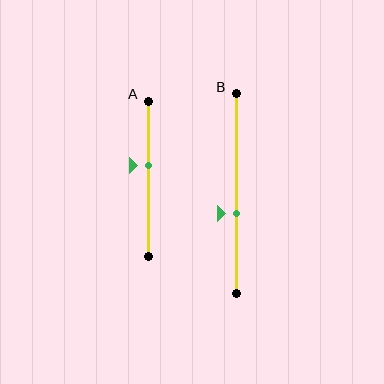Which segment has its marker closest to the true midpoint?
Segment A has its marker closest to the true midpoint.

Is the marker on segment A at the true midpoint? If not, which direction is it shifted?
No, the marker on segment A is shifted upward by about 9% of the segment length.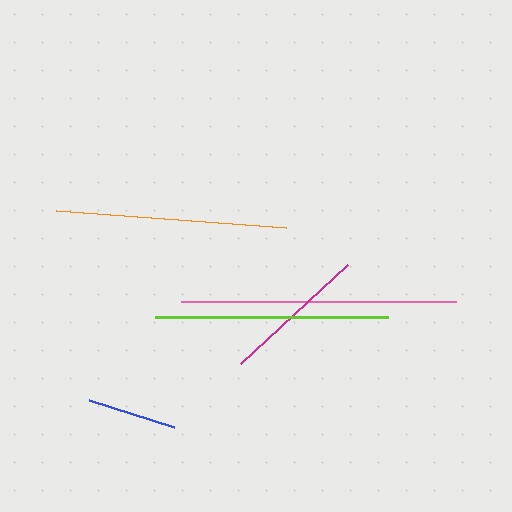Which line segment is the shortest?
The blue line is the shortest at approximately 88 pixels.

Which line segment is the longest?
The pink line is the longest at approximately 276 pixels.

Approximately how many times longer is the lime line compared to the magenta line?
The lime line is approximately 1.6 times the length of the magenta line.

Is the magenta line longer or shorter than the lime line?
The lime line is longer than the magenta line.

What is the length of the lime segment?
The lime segment is approximately 232 pixels long.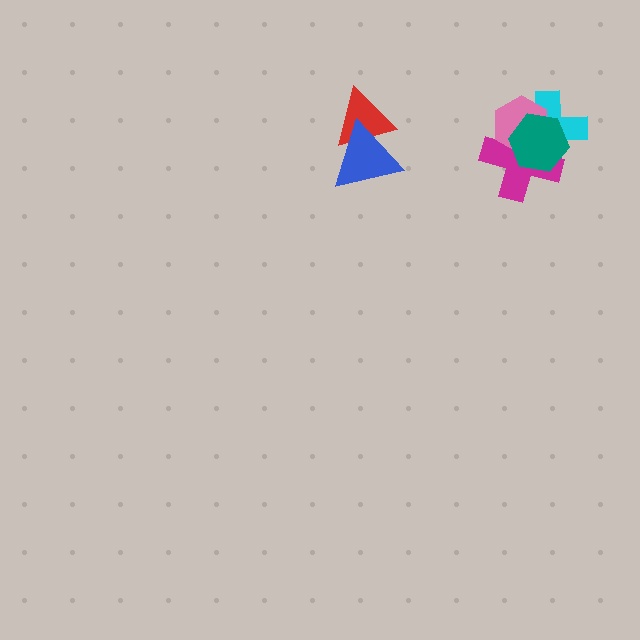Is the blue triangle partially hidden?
No, no other shape covers it.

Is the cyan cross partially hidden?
Yes, it is partially covered by another shape.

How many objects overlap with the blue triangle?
1 object overlaps with the blue triangle.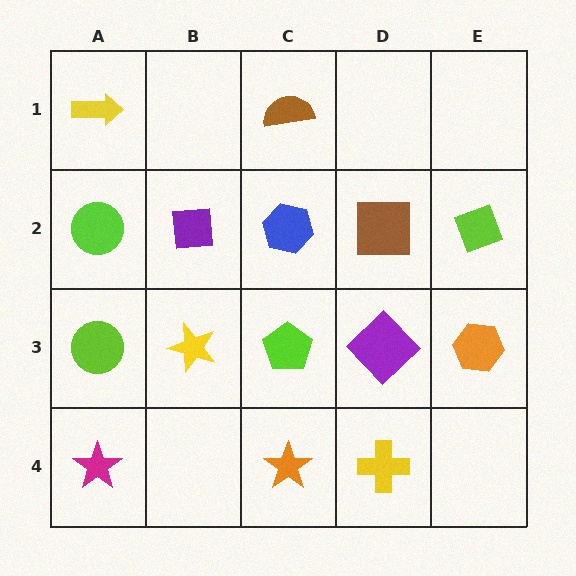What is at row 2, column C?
A blue hexagon.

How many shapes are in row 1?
2 shapes.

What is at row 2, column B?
A purple square.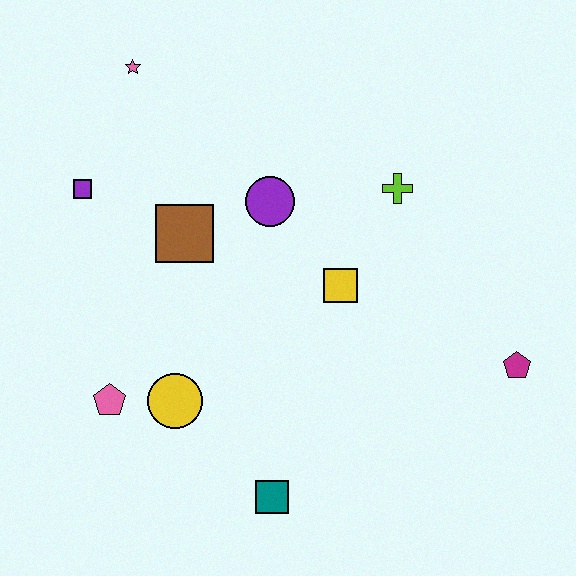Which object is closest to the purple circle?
The brown square is closest to the purple circle.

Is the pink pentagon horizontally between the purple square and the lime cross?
Yes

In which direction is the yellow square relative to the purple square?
The yellow square is to the right of the purple square.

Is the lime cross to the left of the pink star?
No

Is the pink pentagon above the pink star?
No